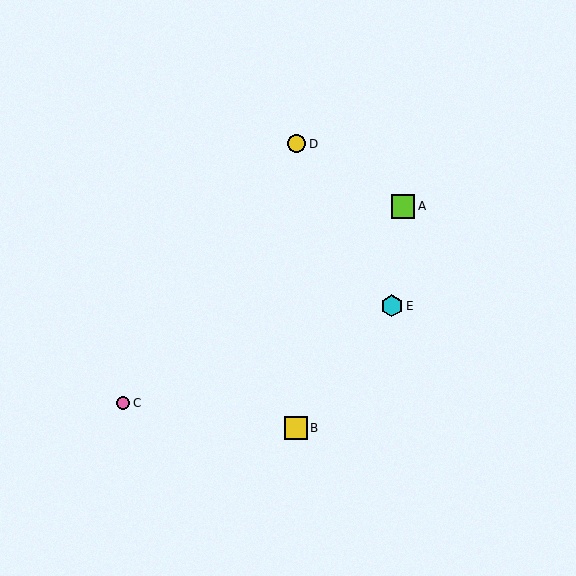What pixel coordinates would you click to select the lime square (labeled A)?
Click at (403, 206) to select the lime square A.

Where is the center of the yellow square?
The center of the yellow square is at (296, 428).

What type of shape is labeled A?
Shape A is a lime square.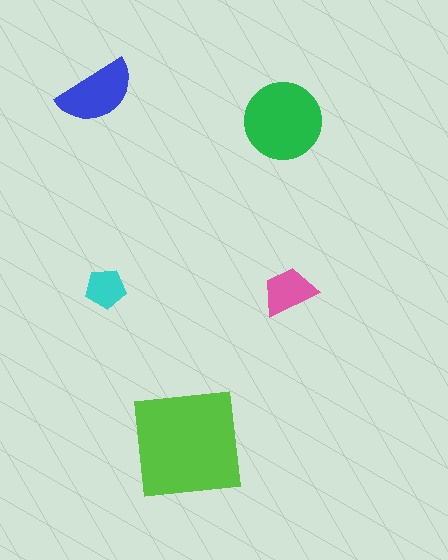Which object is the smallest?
The cyan pentagon.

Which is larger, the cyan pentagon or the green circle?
The green circle.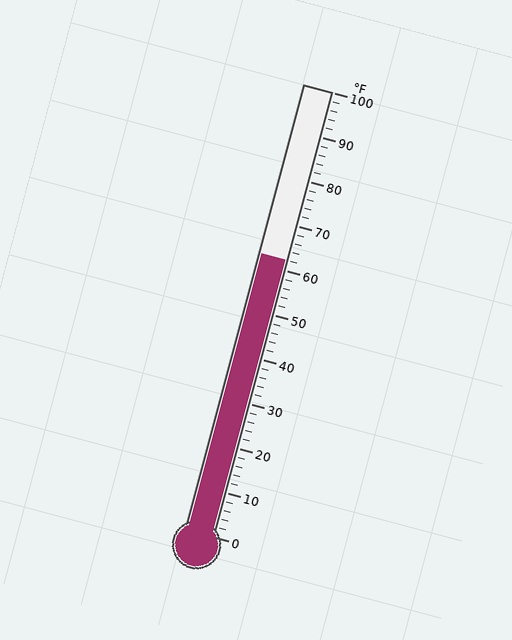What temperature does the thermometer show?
The thermometer shows approximately 62°F.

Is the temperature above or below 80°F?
The temperature is below 80°F.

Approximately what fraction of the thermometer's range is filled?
The thermometer is filled to approximately 60% of its range.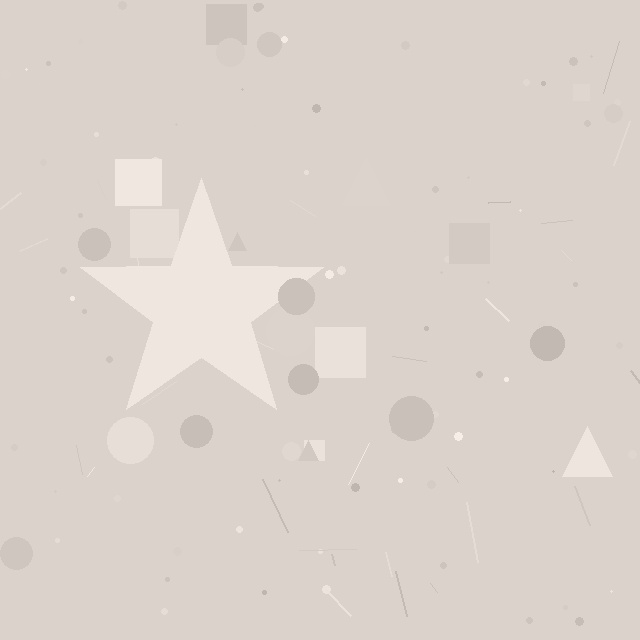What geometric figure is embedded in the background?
A star is embedded in the background.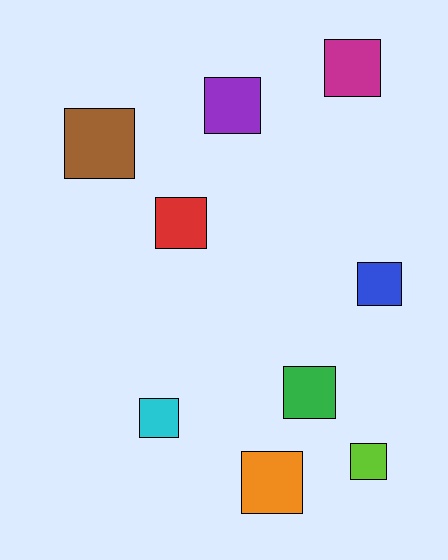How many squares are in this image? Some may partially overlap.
There are 9 squares.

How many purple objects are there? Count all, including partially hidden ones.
There is 1 purple object.